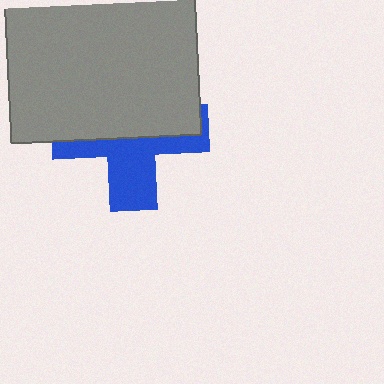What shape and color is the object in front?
The object in front is a gray square.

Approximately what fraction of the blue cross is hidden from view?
Roughly 56% of the blue cross is hidden behind the gray square.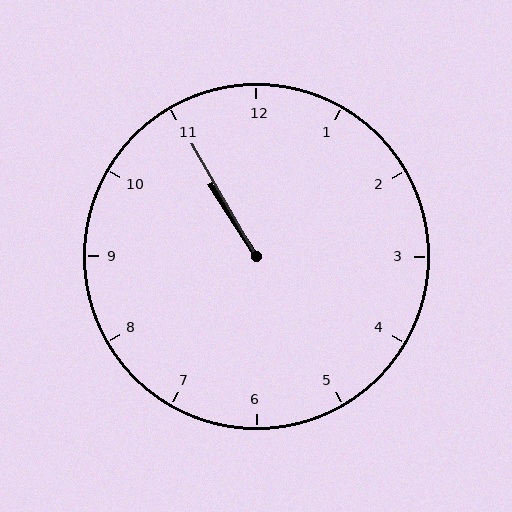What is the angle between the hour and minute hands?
Approximately 2 degrees.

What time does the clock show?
10:55.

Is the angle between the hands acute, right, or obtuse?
It is acute.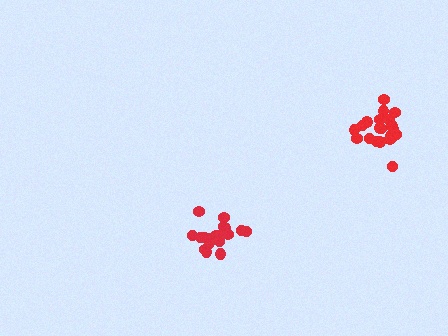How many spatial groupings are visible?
There are 2 spatial groupings.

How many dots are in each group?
Group 1: 21 dots, Group 2: 18 dots (39 total).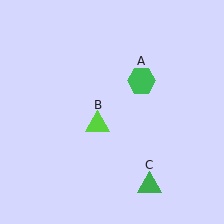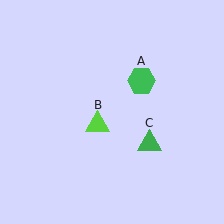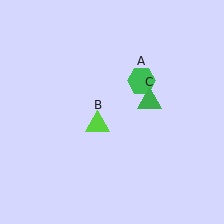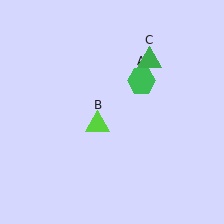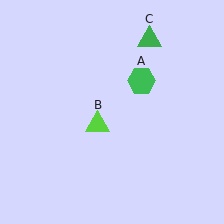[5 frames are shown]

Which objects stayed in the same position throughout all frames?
Green hexagon (object A) and lime triangle (object B) remained stationary.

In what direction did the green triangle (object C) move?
The green triangle (object C) moved up.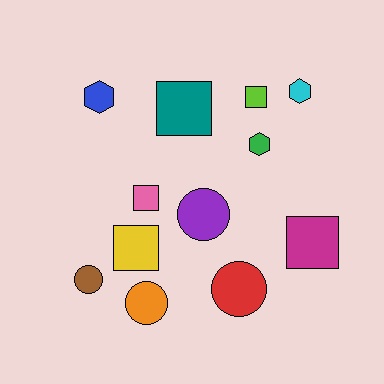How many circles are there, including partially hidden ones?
There are 4 circles.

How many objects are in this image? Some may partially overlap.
There are 12 objects.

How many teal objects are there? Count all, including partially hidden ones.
There is 1 teal object.